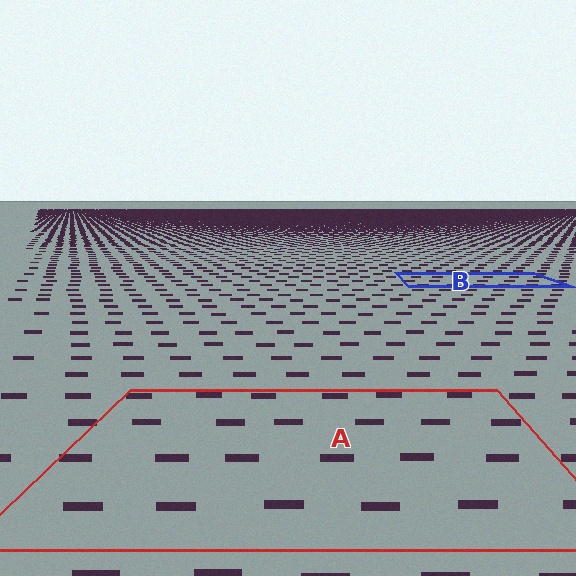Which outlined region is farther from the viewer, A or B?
Region B is farther from the viewer — the texture elements inside it appear smaller and more densely packed.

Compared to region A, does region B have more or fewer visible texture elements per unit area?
Region B has more texture elements per unit area — they are packed more densely because it is farther away.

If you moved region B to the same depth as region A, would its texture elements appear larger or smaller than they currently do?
They would appear larger. At a closer depth, the same texture elements are projected at a bigger on-screen size.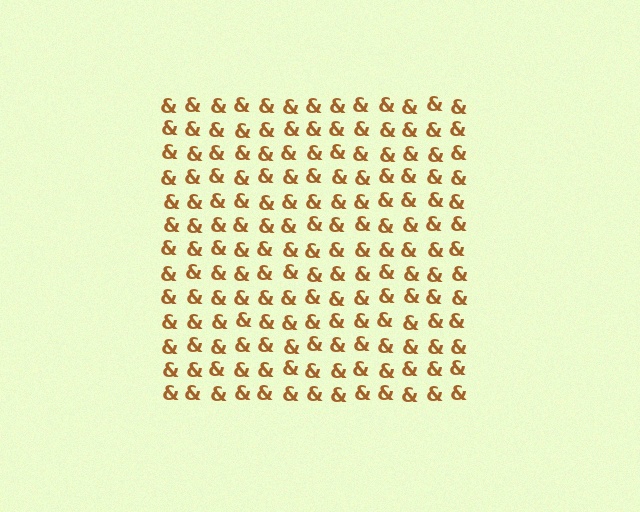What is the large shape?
The large shape is a square.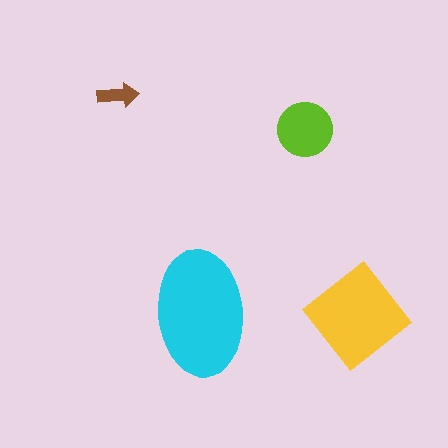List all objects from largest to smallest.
The cyan ellipse, the yellow diamond, the lime circle, the brown arrow.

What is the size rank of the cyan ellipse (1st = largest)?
1st.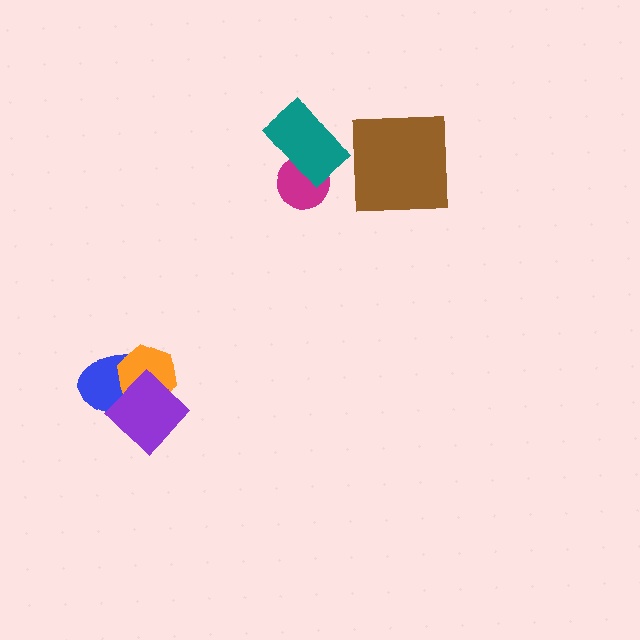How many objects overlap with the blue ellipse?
2 objects overlap with the blue ellipse.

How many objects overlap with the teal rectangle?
1 object overlaps with the teal rectangle.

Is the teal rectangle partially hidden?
No, no other shape covers it.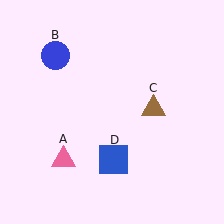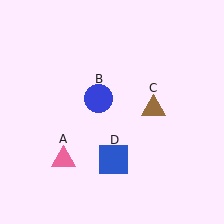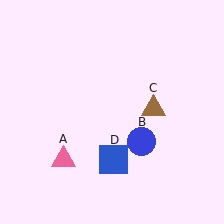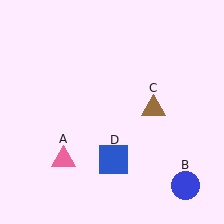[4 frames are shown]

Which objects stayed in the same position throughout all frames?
Pink triangle (object A) and brown triangle (object C) and blue square (object D) remained stationary.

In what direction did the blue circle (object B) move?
The blue circle (object B) moved down and to the right.